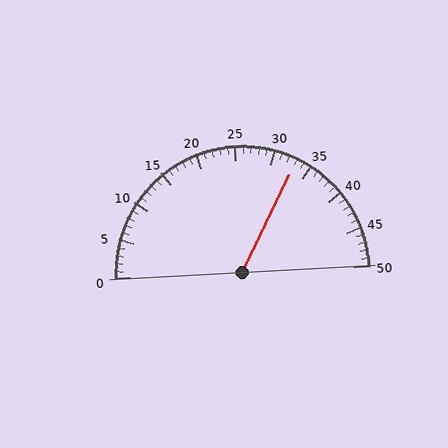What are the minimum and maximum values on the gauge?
The gauge ranges from 0 to 50.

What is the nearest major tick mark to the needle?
The nearest major tick mark is 35.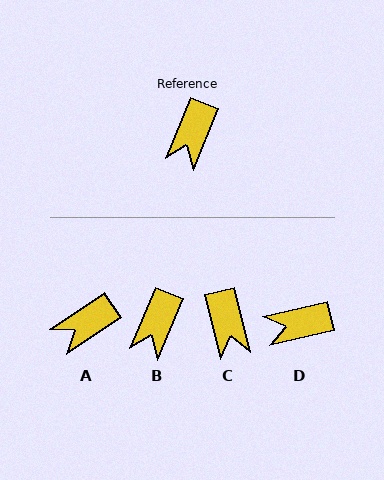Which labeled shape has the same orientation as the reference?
B.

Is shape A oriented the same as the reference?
No, it is off by about 34 degrees.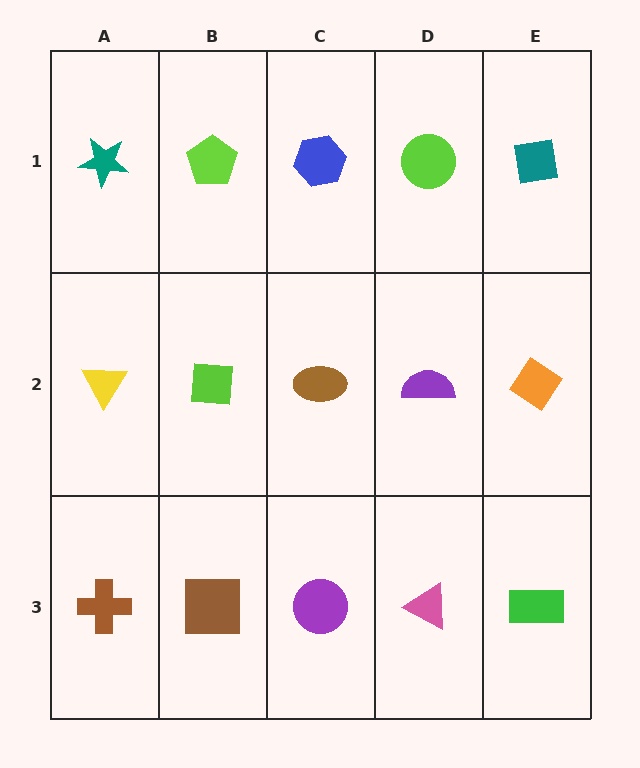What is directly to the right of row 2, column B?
A brown ellipse.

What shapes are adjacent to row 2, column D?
A lime circle (row 1, column D), a pink triangle (row 3, column D), a brown ellipse (row 2, column C), an orange diamond (row 2, column E).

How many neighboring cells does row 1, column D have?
3.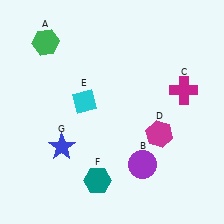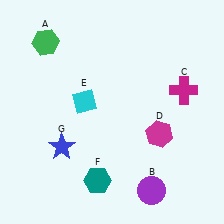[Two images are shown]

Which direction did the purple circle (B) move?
The purple circle (B) moved down.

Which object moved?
The purple circle (B) moved down.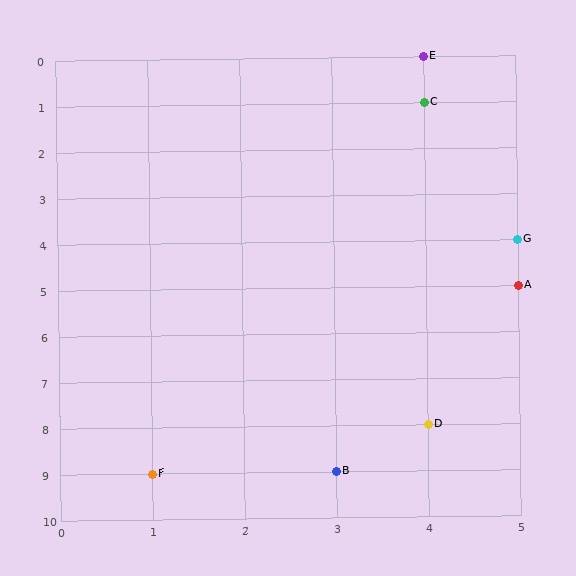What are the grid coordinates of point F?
Point F is at grid coordinates (1, 9).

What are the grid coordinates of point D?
Point D is at grid coordinates (4, 8).